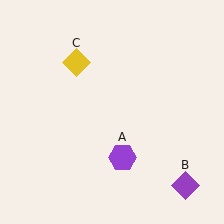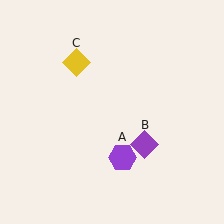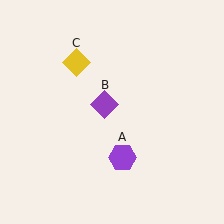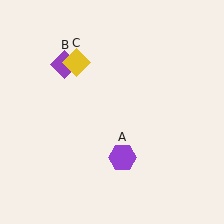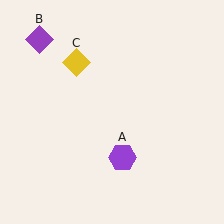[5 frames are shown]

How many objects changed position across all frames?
1 object changed position: purple diamond (object B).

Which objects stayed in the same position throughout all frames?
Purple hexagon (object A) and yellow diamond (object C) remained stationary.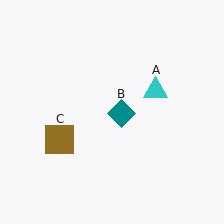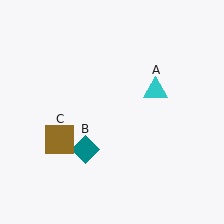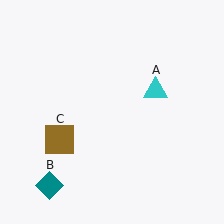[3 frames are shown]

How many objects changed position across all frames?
1 object changed position: teal diamond (object B).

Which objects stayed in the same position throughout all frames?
Cyan triangle (object A) and brown square (object C) remained stationary.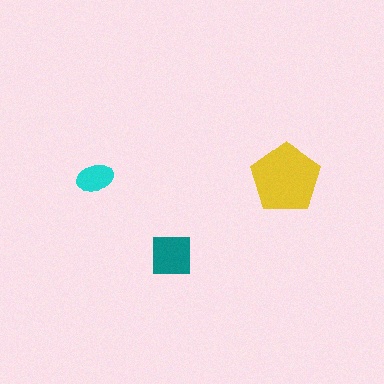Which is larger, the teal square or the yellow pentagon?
The yellow pentagon.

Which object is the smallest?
The cyan ellipse.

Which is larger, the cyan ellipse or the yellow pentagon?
The yellow pentagon.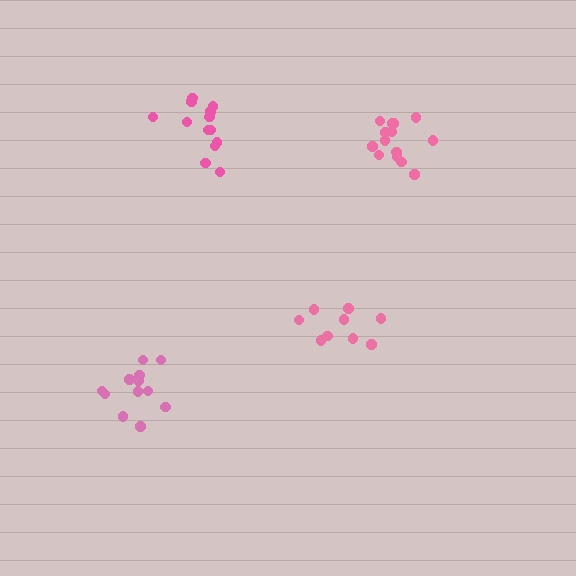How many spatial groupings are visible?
There are 4 spatial groupings.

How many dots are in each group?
Group 1: 12 dots, Group 2: 9 dots, Group 3: 14 dots, Group 4: 13 dots (48 total).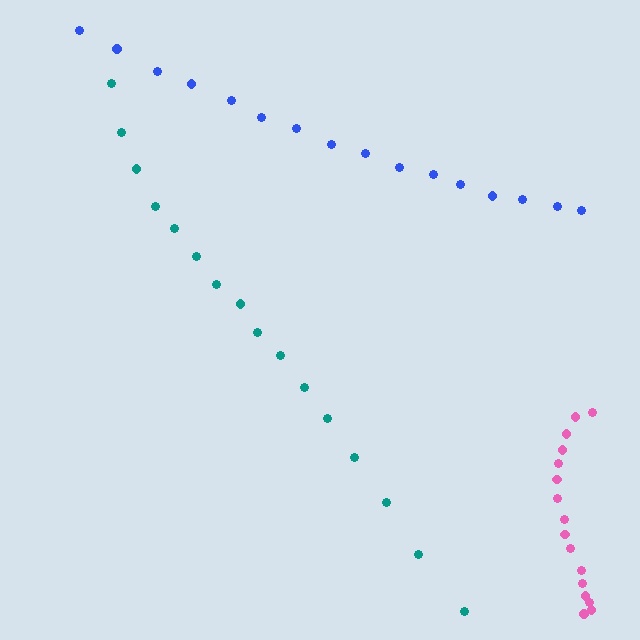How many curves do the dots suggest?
There are 3 distinct paths.